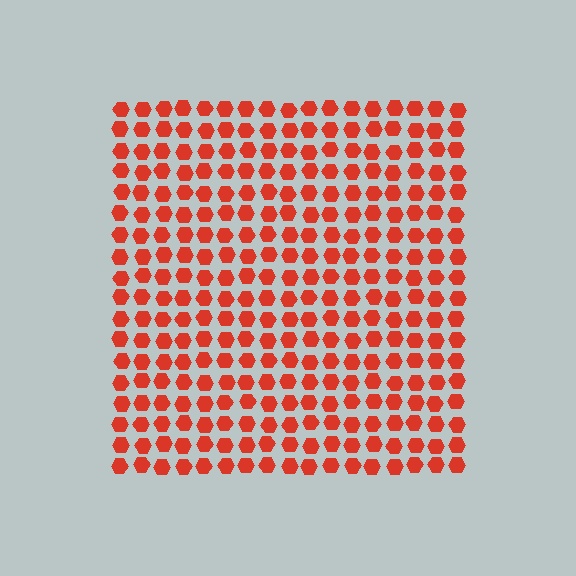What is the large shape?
The large shape is a square.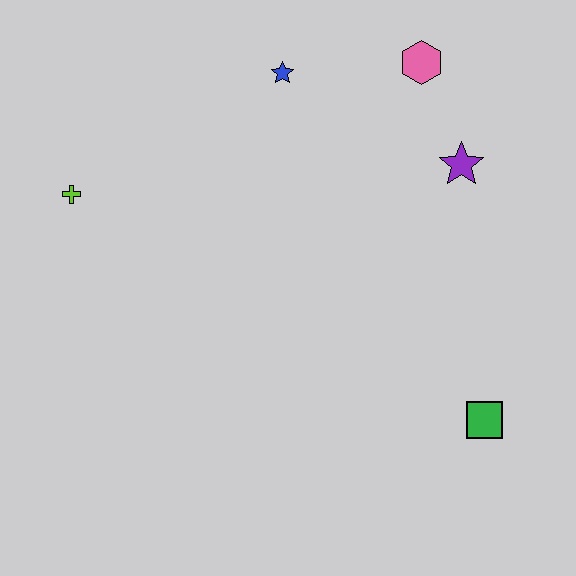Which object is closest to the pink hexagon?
The purple star is closest to the pink hexagon.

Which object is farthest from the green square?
The lime cross is farthest from the green square.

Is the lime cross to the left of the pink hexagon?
Yes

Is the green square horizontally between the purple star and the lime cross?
No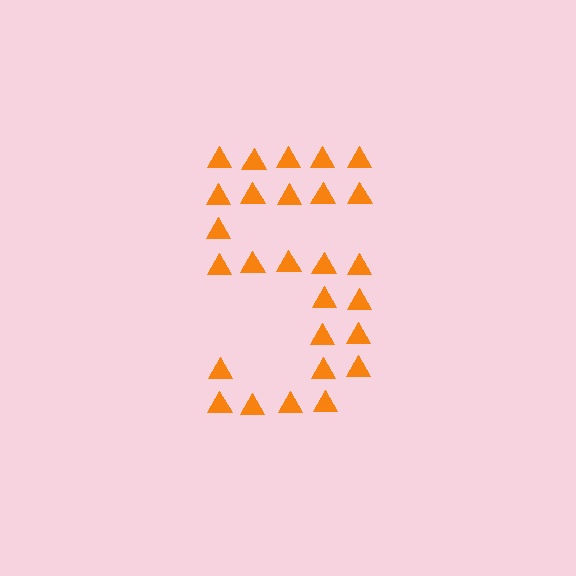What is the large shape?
The large shape is the digit 5.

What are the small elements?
The small elements are triangles.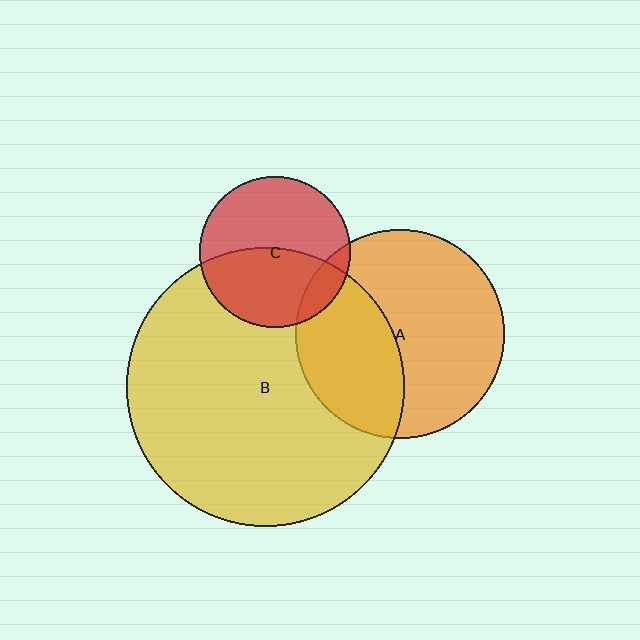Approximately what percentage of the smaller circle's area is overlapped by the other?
Approximately 40%.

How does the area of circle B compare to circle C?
Approximately 3.4 times.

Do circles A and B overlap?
Yes.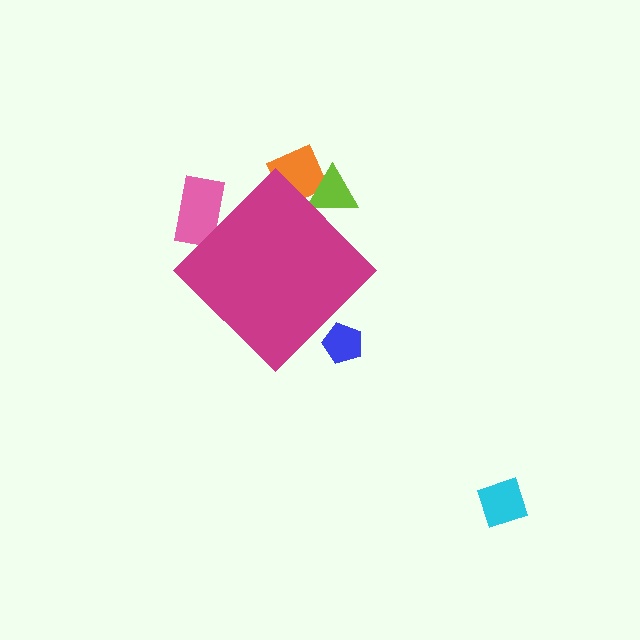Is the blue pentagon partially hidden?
Yes, the blue pentagon is partially hidden behind the magenta diamond.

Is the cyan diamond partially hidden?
No, the cyan diamond is fully visible.